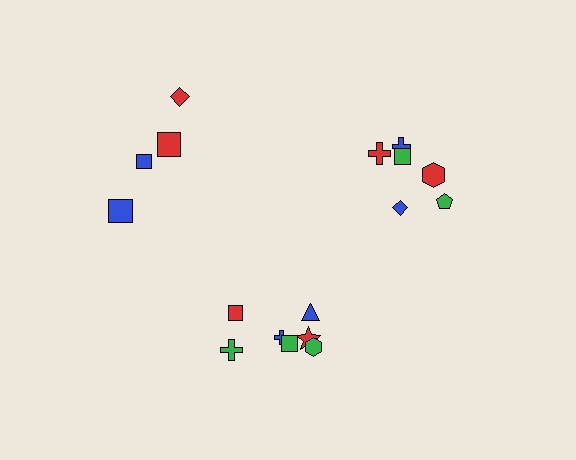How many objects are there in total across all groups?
There are 17 objects.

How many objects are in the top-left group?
There are 4 objects.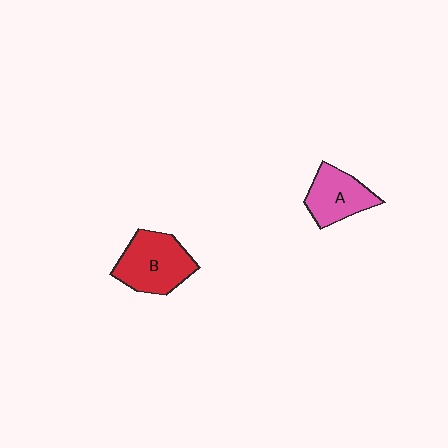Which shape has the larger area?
Shape B (red).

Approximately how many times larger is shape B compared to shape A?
Approximately 1.3 times.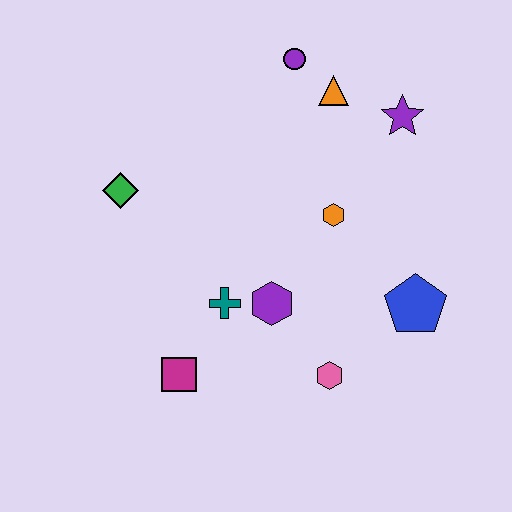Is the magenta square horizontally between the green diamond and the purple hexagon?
Yes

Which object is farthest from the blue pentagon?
The green diamond is farthest from the blue pentagon.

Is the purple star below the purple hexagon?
No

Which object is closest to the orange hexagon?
The purple hexagon is closest to the orange hexagon.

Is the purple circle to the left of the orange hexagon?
Yes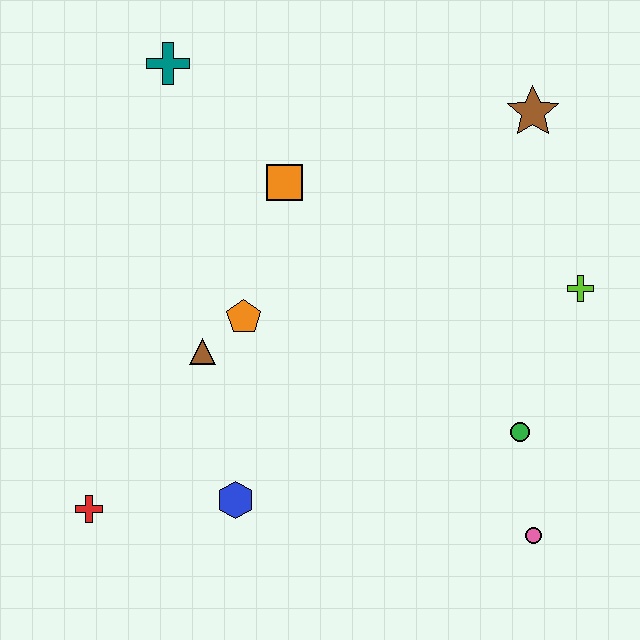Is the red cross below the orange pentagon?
Yes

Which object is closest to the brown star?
The lime cross is closest to the brown star.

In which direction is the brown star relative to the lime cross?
The brown star is above the lime cross.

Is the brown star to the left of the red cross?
No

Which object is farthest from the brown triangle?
The brown star is farthest from the brown triangle.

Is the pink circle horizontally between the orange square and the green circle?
No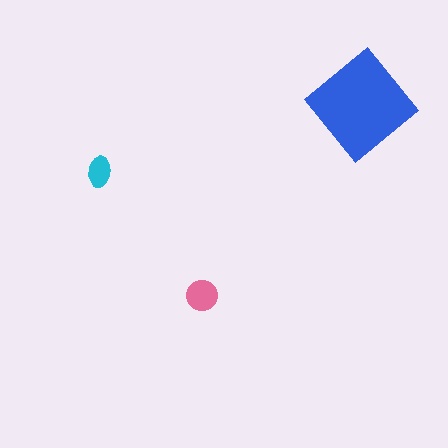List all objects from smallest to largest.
The cyan ellipse, the pink circle, the blue diamond.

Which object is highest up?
The blue diamond is topmost.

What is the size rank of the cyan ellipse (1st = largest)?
3rd.